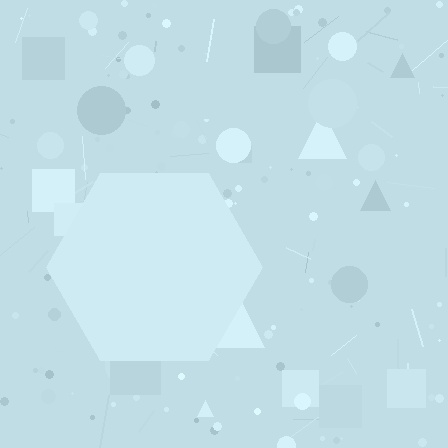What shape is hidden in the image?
A hexagon is hidden in the image.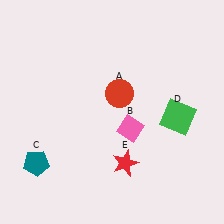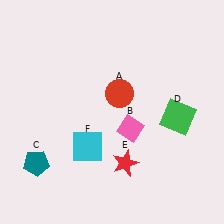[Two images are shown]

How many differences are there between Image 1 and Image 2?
There is 1 difference between the two images.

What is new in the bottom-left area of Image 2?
A cyan square (F) was added in the bottom-left area of Image 2.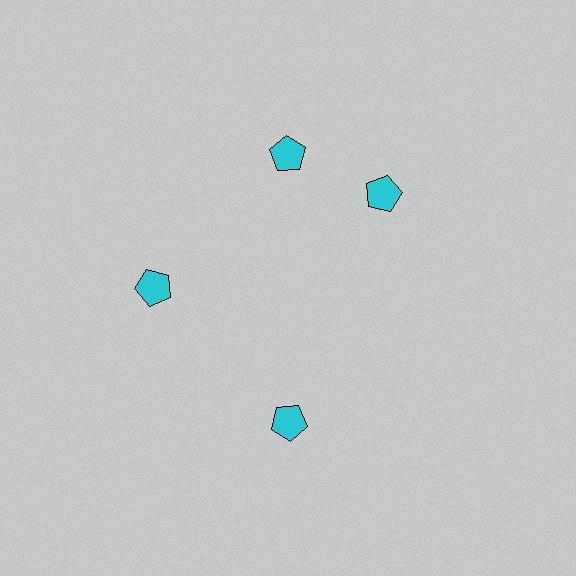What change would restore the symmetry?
The symmetry would be restored by rotating it back into even spacing with its neighbors so that all 4 pentagons sit at equal angles and equal distance from the center.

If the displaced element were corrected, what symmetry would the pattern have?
It would have 4-fold rotational symmetry — the pattern would map onto itself every 90 degrees.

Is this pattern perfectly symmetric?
No. The 4 cyan pentagons are arranged in a ring, but one element near the 3 o'clock position is rotated out of alignment along the ring, breaking the 4-fold rotational symmetry.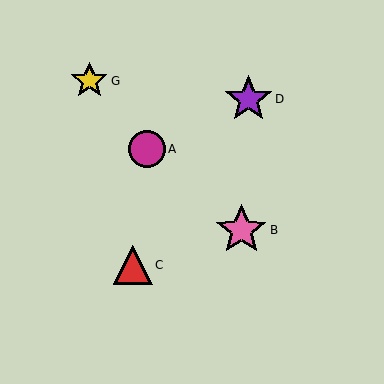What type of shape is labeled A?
Shape A is a magenta circle.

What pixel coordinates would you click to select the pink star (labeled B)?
Click at (241, 230) to select the pink star B.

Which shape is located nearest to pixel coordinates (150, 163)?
The magenta circle (labeled A) at (147, 149) is nearest to that location.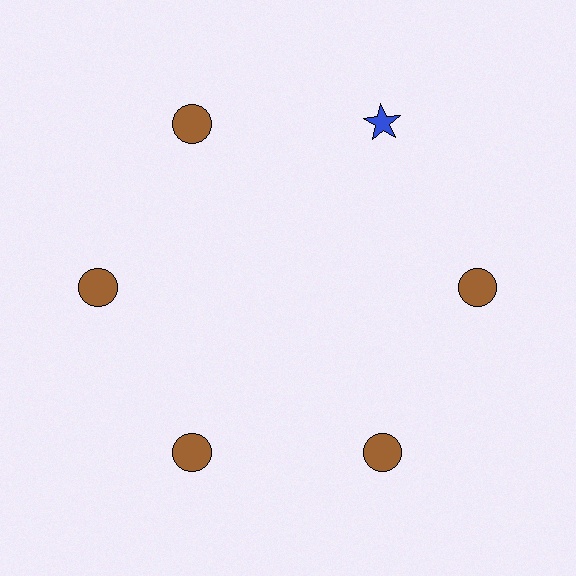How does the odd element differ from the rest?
It differs in both color (blue instead of brown) and shape (star instead of circle).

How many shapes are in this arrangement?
There are 6 shapes arranged in a ring pattern.